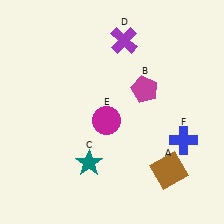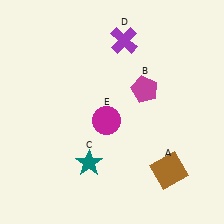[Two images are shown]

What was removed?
The blue cross (F) was removed in Image 2.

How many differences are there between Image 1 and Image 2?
There is 1 difference between the two images.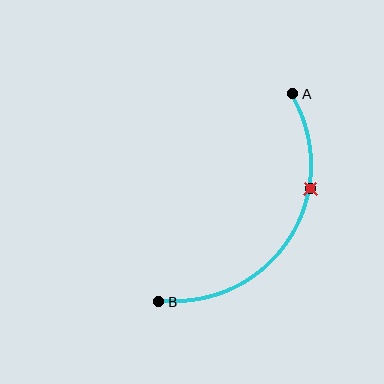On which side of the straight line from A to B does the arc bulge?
The arc bulges to the right of the straight line connecting A and B.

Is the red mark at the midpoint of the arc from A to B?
No. The red mark lies on the arc but is closer to endpoint A. The arc midpoint would be at the point on the curve equidistant along the arc from both A and B.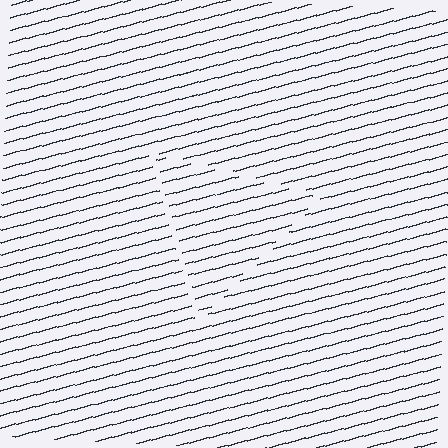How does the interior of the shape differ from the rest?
The interior of the shape contains the same grating, shifted by half a period — the contour is defined by the phase discontinuity where line-ends from the inner and outer gratings abut.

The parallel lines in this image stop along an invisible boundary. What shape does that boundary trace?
An illusory triangle. The interior of the shape contains the same grating, shifted by half a period — the contour is defined by the phase discontinuity where line-ends from the inner and outer gratings abut.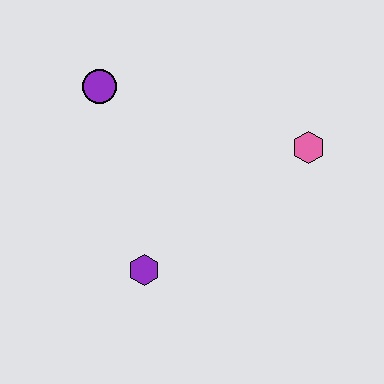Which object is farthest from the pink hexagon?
The purple circle is farthest from the pink hexagon.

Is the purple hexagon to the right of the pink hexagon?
No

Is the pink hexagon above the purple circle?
No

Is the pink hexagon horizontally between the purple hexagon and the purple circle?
No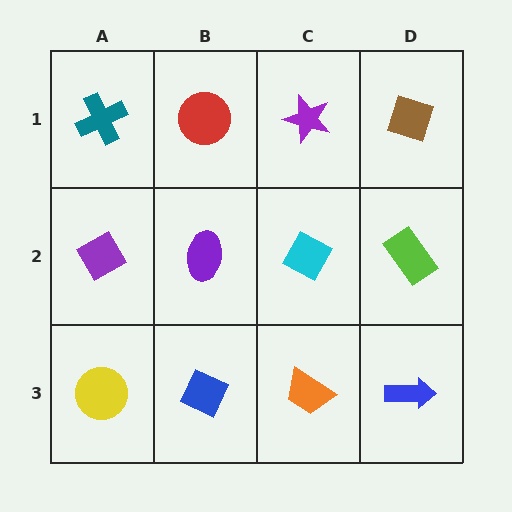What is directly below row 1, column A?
A purple diamond.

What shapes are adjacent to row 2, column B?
A red circle (row 1, column B), a blue diamond (row 3, column B), a purple diamond (row 2, column A), a cyan diamond (row 2, column C).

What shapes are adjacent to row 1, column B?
A purple ellipse (row 2, column B), a teal cross (row 1, column A), a purple star (row 1, column C).